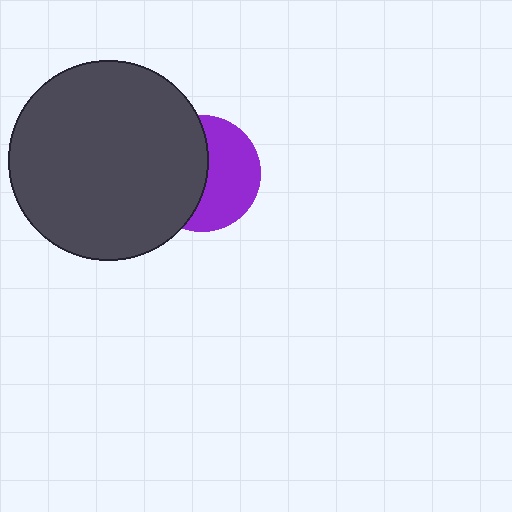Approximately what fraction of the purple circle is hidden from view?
Roughly 50% of the purple circle is hidden behind the dark gray circle.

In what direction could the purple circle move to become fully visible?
The purple circle could move right. That would shift it out from behind the dark gray circle entirely.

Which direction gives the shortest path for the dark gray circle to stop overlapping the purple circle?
Moving left gives the shortest separation.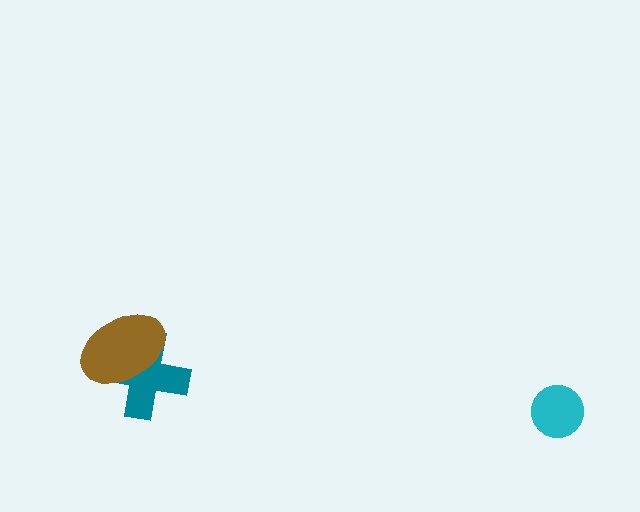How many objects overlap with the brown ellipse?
1 object overlaps with the brown ellipse.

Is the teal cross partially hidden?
Yes, it is partially covered by another shape.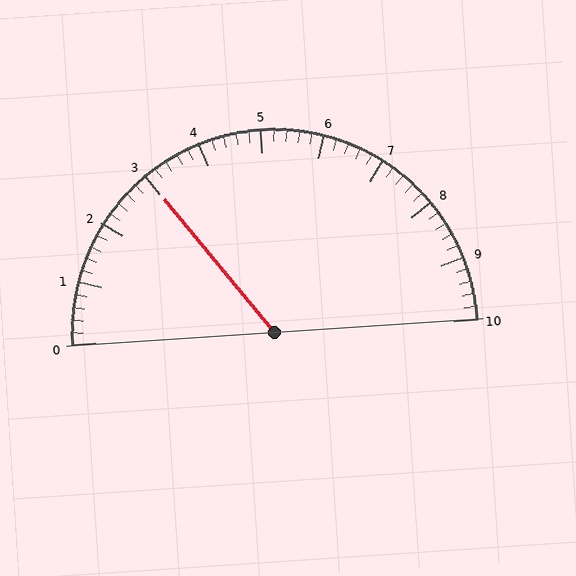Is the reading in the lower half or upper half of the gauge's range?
The reading is in the lower half of the range (0 to 10).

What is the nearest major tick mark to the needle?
The nearest major tick mark is 3.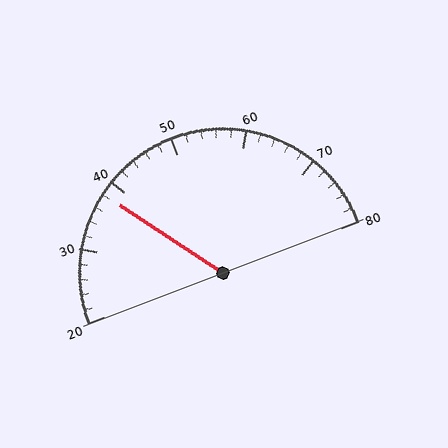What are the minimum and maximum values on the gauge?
The gauge ranges from 20 to 80.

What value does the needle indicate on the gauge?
The needle indicates approximately 38.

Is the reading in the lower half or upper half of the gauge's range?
The reading is in the lower half of the range (20 to 80).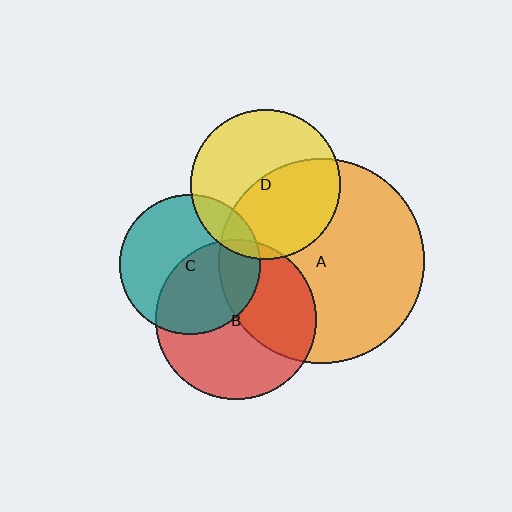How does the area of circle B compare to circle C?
Approximately 1.3 times.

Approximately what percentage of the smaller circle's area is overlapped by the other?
Approximately 40%.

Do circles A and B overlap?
Yes.